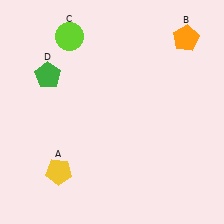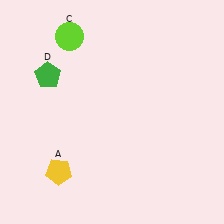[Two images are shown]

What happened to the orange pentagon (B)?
The orange pentagon (B) was removed in Image 2. It was in the top-right area of Image 1.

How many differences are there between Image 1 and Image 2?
There is 1 difference between the two images.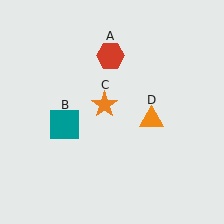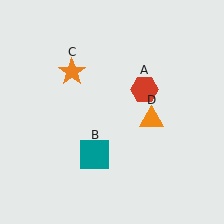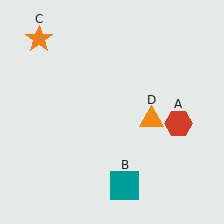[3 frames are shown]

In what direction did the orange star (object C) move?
The orange star (object C) moved up and to the left.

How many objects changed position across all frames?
3 objects changed position: red hexagon (object A), teal square (object B), orange star (object C).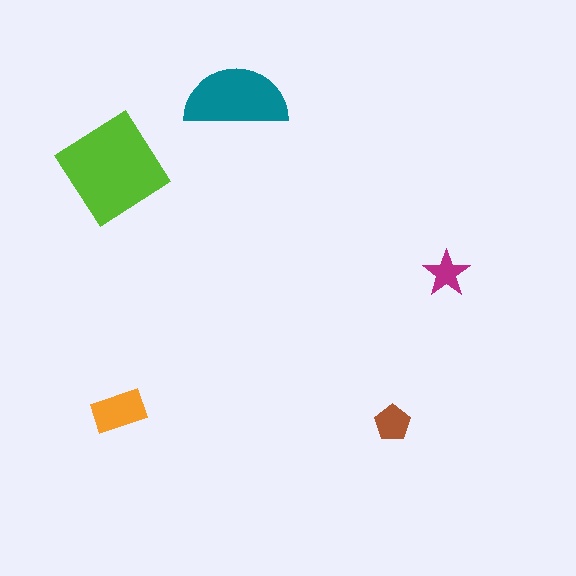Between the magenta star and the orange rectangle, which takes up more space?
The orange rectangle.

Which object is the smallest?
The magenta star.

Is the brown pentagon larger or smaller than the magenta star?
Larger.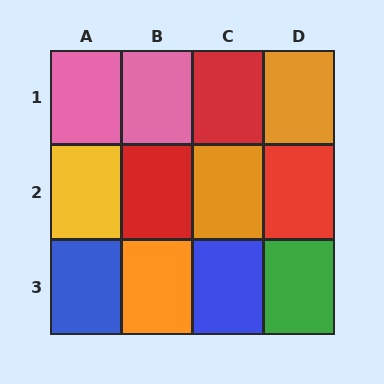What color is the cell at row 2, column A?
Yellow.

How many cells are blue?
2 cells are blue.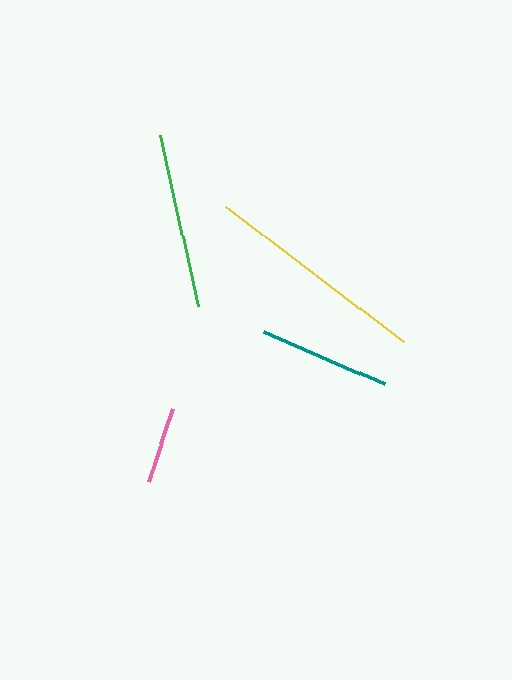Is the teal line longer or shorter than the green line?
The green line is longer than the teal line.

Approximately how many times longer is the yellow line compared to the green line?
The yellow line is approximately 1.3 times the length of the green line.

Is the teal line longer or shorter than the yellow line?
The yellow line is longer than the teal line.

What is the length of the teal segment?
The teal segment is approximately 132 pixels long.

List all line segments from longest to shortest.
From longest to shortest: yellow, green, teal, pink.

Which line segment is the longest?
The yellow line is the longest at approximately 223 pixels.